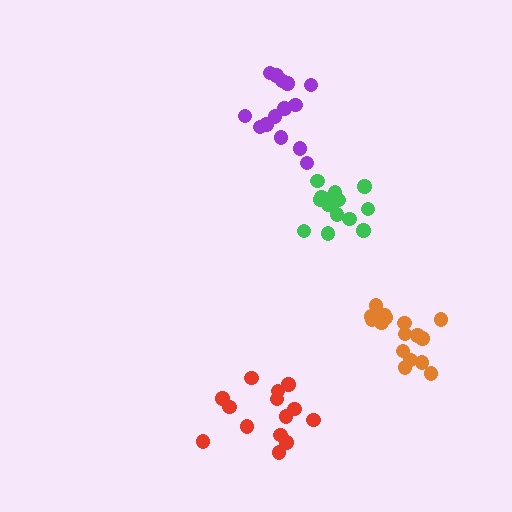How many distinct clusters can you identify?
There are 4 distinct clusters.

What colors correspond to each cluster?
The clusters are colored: green, red, purple, orange.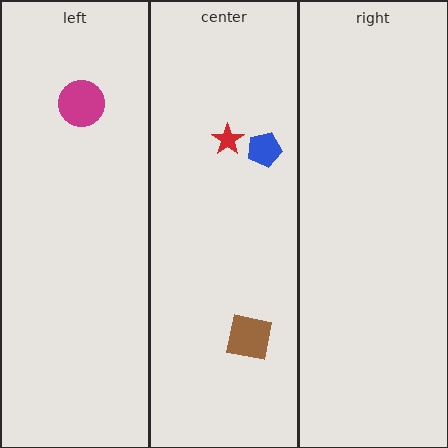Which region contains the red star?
The center region.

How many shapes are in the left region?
1.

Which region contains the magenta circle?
The left region.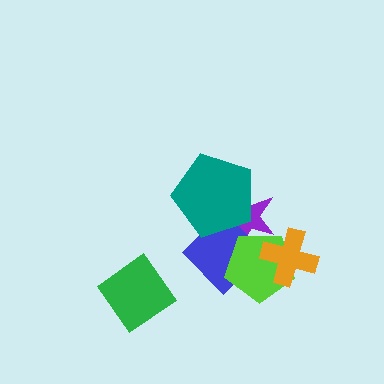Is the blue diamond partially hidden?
Yes, it is partially covered by another shape.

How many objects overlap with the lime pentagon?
3 objects overlap with the lime pentagon.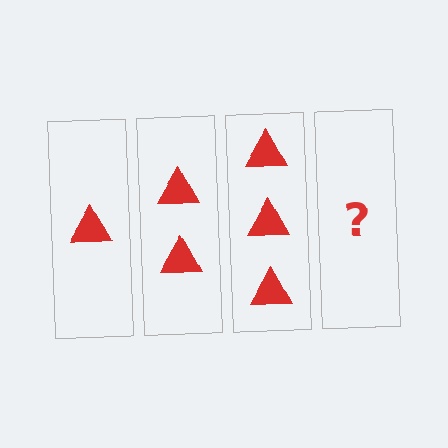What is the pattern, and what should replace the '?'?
The pattern is that each step adds one more triangle. The '?' should be 4 triangles.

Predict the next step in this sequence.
The next step is 4 triangles.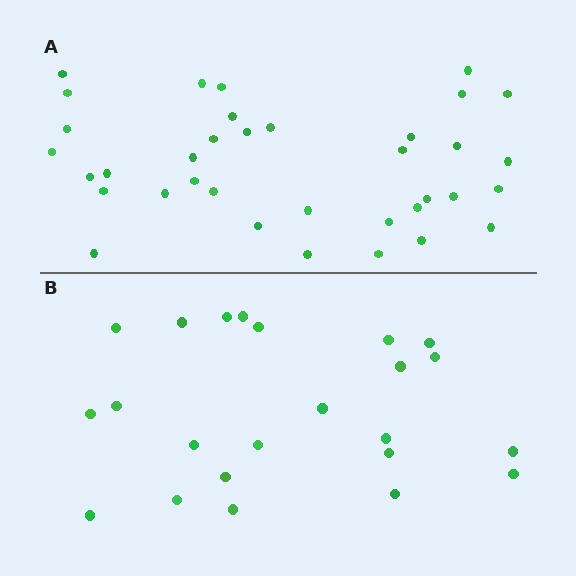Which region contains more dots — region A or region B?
Region A (the top region) has more dots.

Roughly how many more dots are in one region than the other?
Region A has approximately 15 more dots than region B.